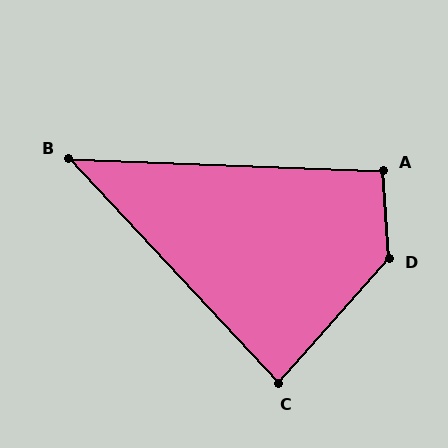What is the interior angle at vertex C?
Approximately 84 degrees (acute).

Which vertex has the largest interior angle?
D, at approximately 135 degrees.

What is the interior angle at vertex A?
Approximately 96 degrees (obtuse).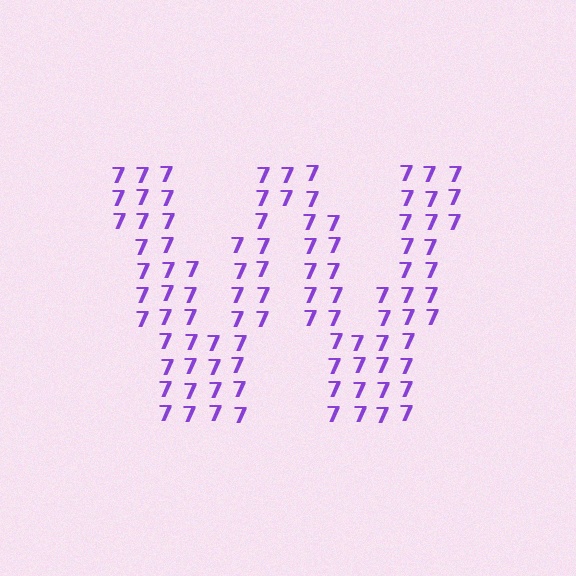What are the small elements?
The small elements are digit 7's.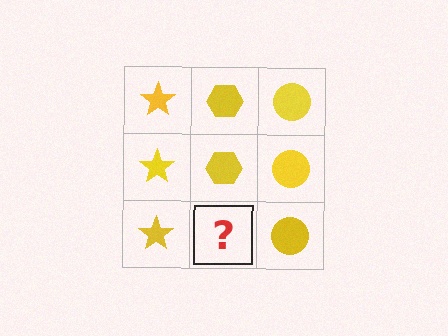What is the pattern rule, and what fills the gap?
The rule is that each column has a consistent shape. The gap should be filled with a yellow hexagon.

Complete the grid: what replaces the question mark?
The question mark should be replaced with a yellow hexagon.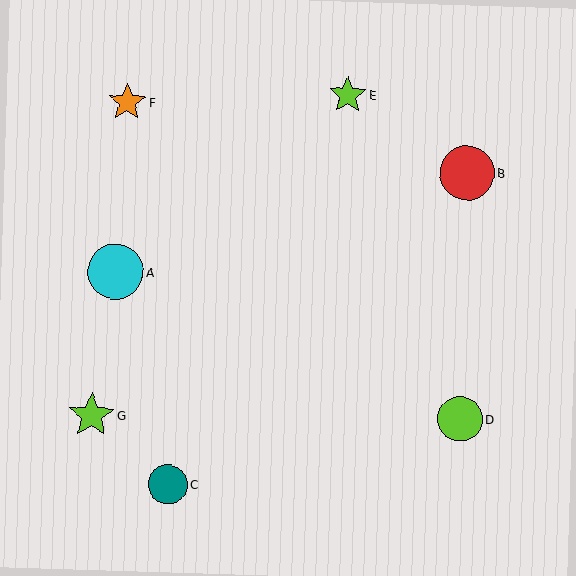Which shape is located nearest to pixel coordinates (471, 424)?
The lime circle (labeled D) at (460, 419) is nearest to that location.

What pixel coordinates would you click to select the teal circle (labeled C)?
Click at (167, 484) to select the teal circle C.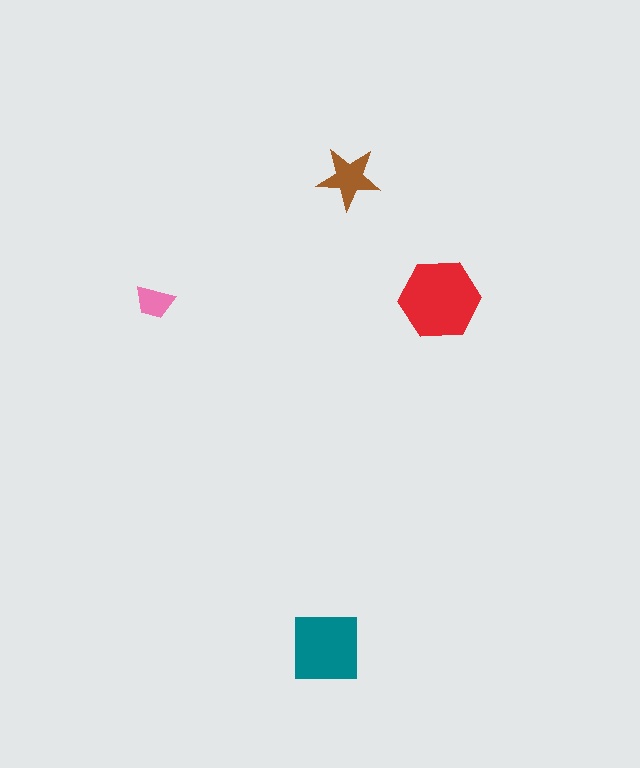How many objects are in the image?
There are 4 objects in the image.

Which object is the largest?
The red hexagon.